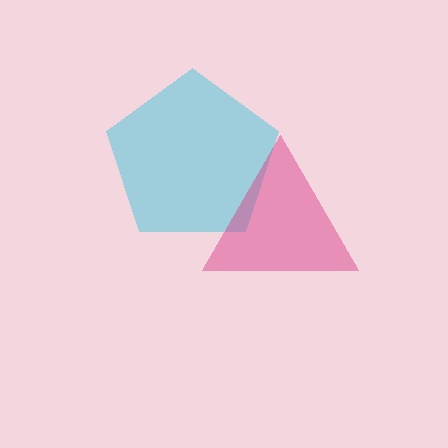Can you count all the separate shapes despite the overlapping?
Yes, there are 2 separate shapes.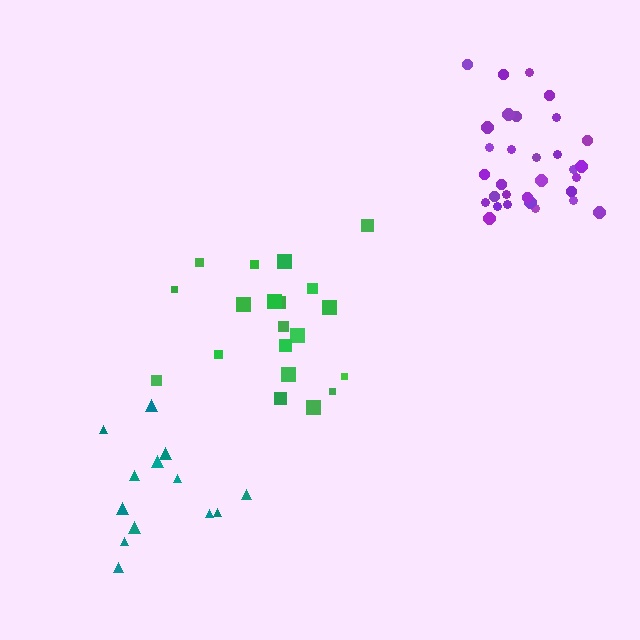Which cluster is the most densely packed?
Purple.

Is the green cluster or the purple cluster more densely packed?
Purple.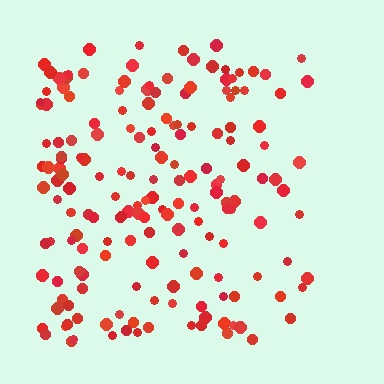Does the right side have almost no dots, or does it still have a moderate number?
Still a moderate number, just noticeably fewer than the left.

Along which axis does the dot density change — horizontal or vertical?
Horizontal.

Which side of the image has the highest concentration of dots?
The left.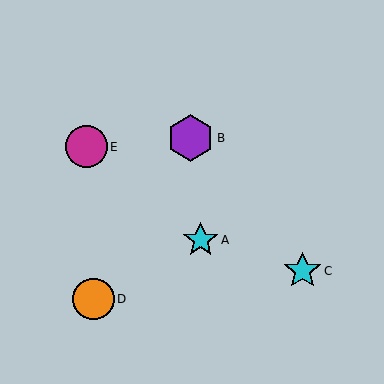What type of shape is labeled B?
Shape B is a purple hexagon.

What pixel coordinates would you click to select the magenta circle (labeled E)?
Click at (86, 147) to select the magenta circle E.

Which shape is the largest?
The purple hexagon (labeled B) is the largest.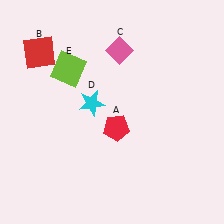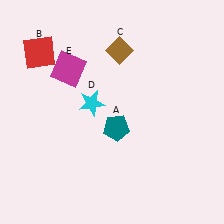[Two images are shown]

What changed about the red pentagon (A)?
In Image 1, A is red. In Image 2, it changed to teal.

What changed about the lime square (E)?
In Image 1, E is lime. In Image 2, it changed to magenta.